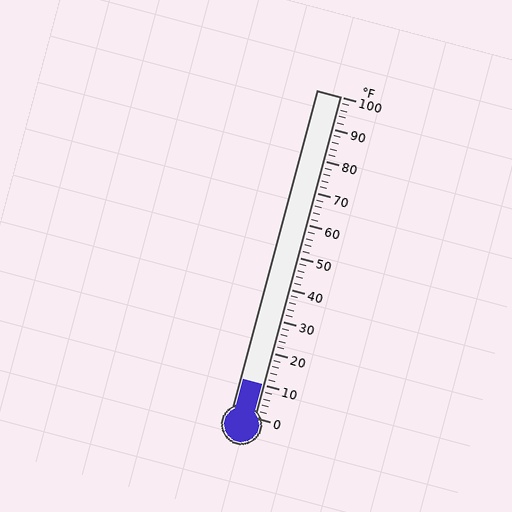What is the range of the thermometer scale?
The thermometer scale ranges from 0°F to 100°F.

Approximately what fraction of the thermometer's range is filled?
The thermometer is filled to approximately 10% of its range.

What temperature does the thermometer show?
The thermometer shows approximately 10°F.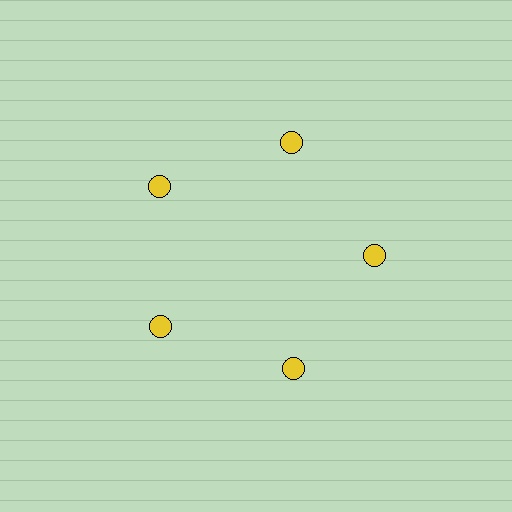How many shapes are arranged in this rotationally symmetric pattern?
There are 5 shapes, arranged in 5 groups of 1.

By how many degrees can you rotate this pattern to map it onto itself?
The pattern maps onto itself every 72 degrees of rotation.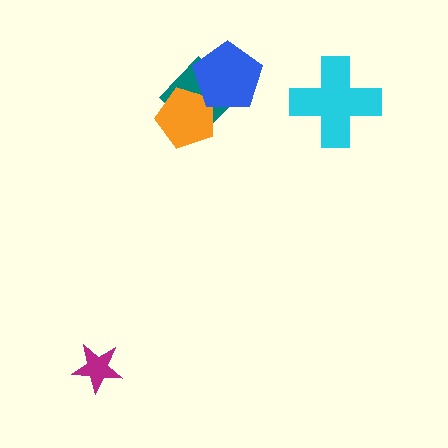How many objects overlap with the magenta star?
0 objects overlap with the magenta star.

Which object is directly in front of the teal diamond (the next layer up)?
The orange pentagon is directly in front of the teal diamond.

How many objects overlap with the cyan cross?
0 objects overlap with the cyan cross.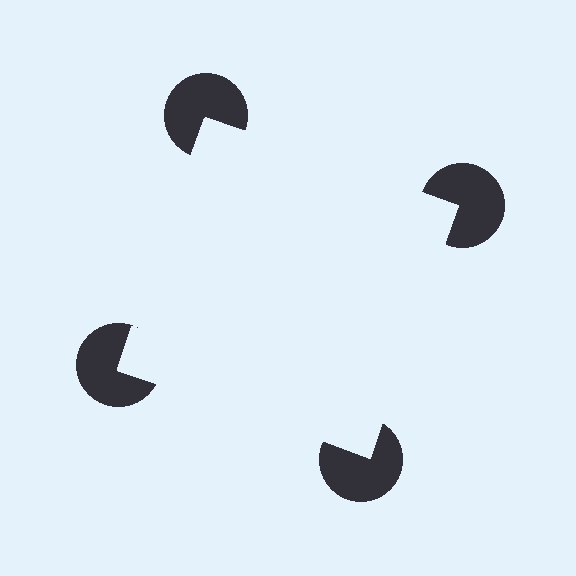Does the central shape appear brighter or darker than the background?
It typically appears slightly brighter than the background, even though no actual brightness change is drawn.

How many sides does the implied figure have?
4 sides.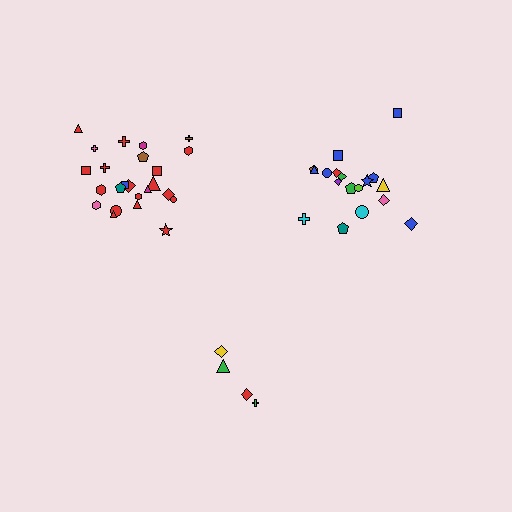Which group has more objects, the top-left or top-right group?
The top-left group.